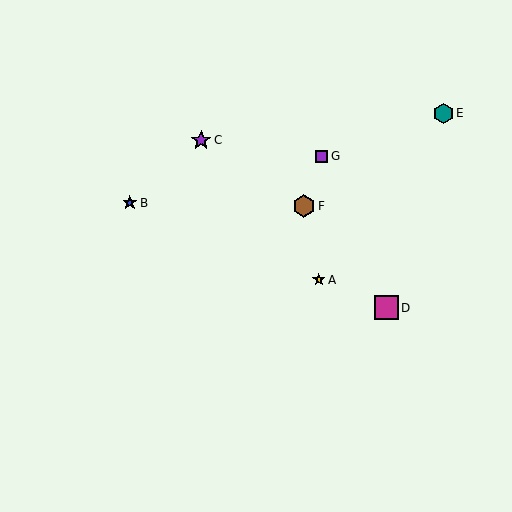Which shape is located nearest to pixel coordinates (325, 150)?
The purple square (labeled G) at (322, 156) is nearest to that location.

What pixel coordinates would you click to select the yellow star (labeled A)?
Click at (319, 280) to select the yellow star A.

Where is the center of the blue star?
The center of the blue star is at (130, 203).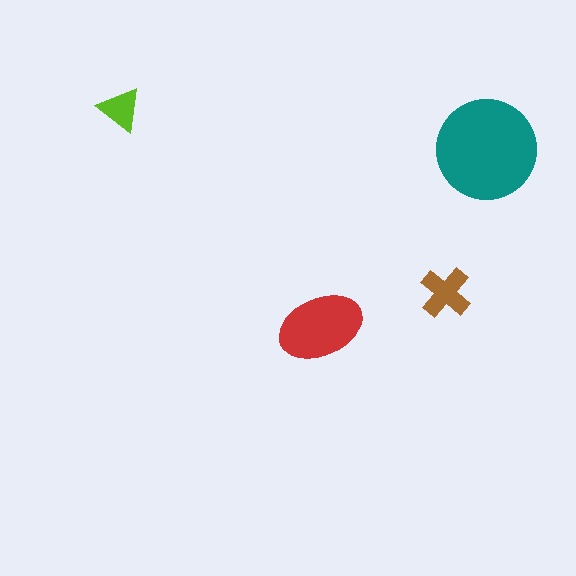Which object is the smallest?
The lime triangle.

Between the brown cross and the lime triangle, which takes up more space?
The brown cross.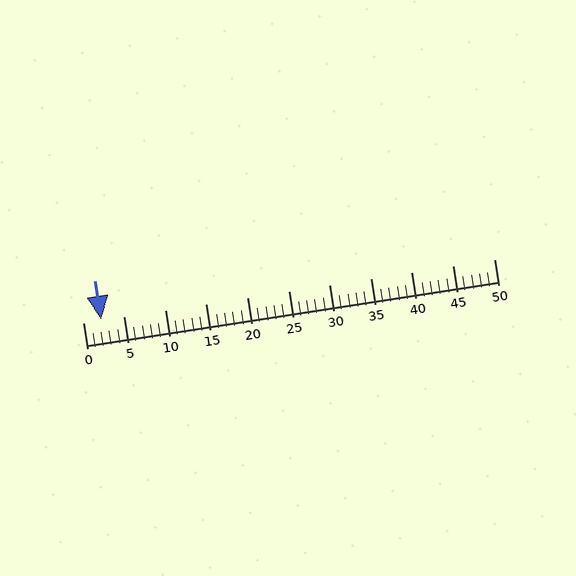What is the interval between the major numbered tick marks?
The major tick marks are spaced 5 units apart.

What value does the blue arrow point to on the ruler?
The blue arrow points to approximately 2.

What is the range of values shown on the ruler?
The ruler shows values from 0 to 50.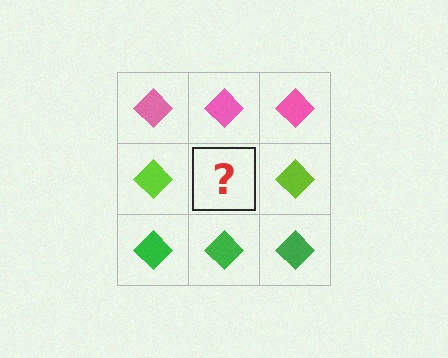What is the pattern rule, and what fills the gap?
The rule is that each row has a consistent color. The gap should be filled with a lime diamond.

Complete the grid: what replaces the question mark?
The question mark should be replaced with a lime diamond.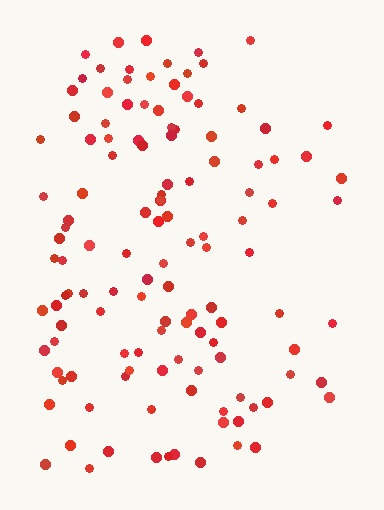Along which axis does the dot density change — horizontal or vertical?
Horizontal.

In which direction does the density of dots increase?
From right to left, with the left side densest.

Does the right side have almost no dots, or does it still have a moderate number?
Still a moderate number, just noticeably fewer than the left.